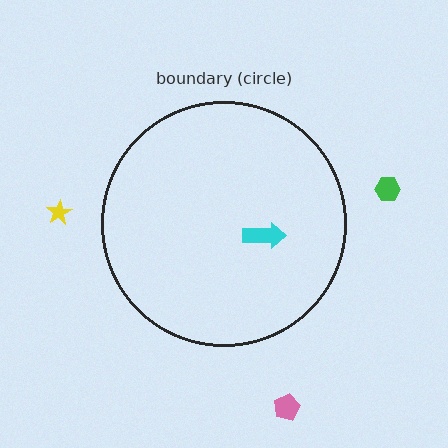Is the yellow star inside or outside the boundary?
Outside.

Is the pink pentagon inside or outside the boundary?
Outside.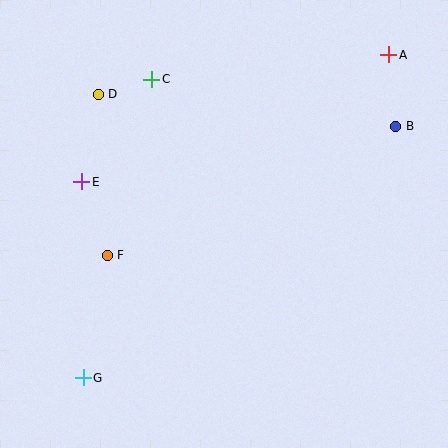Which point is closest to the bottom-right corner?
Point B is closest to the bottom-right corner.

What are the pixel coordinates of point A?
Point A is at (389, 55).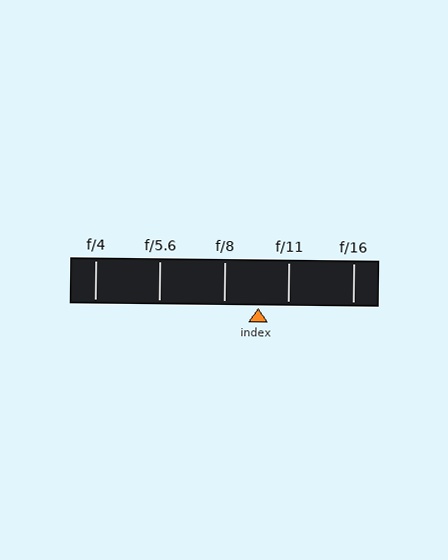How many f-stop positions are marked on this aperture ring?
There are 5 f-stop positions marked.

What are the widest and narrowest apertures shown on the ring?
The widest aperture shown is f/4 and the narrowest is f/16.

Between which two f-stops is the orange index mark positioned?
The index mark is between f/8 and f/11.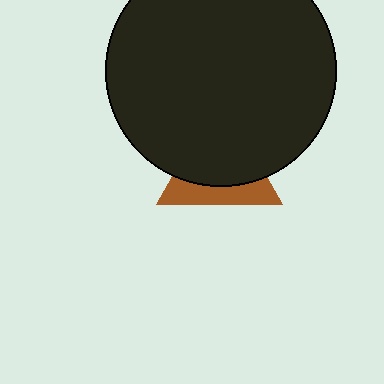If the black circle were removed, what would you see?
You would see the complete brown triangle.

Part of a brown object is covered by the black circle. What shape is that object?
It is a triangle.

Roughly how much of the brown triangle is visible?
A small part of it is visible (roughly 36%).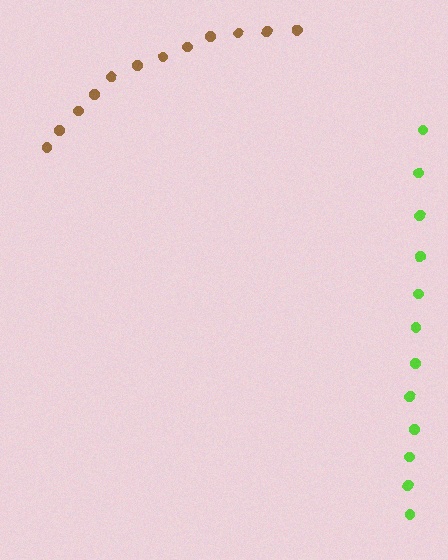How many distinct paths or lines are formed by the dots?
There are 2 distinct paths.